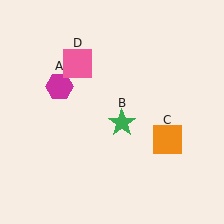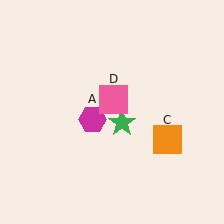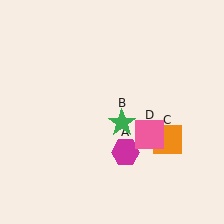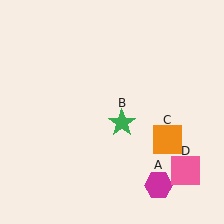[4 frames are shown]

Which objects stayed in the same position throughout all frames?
Green star (object B) and orange square (object C) remained stationary.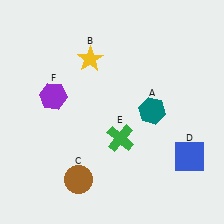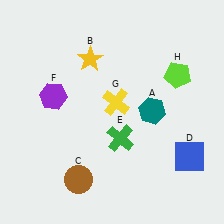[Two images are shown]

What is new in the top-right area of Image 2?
A yellow cross (G) was added in the top-right area of Image 2.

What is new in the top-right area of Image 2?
A lime pentagon (H) was added in the top-right area of Image 2.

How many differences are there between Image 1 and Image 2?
There are 2 differences between the two images.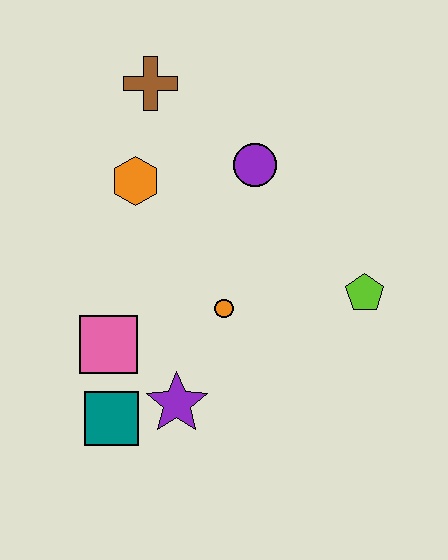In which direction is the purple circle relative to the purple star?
The purple circle is above the purple star.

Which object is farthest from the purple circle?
The teal square is farthest from the purple circle.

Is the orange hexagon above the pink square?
Yes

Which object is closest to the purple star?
The teal square is closest to the purple star.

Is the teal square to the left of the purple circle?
Yes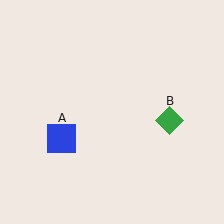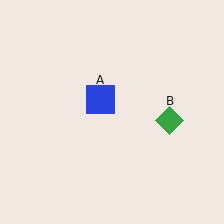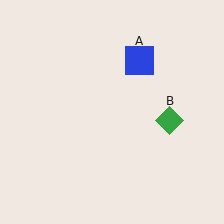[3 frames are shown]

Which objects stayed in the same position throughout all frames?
Green diamond (object B) remained stationary.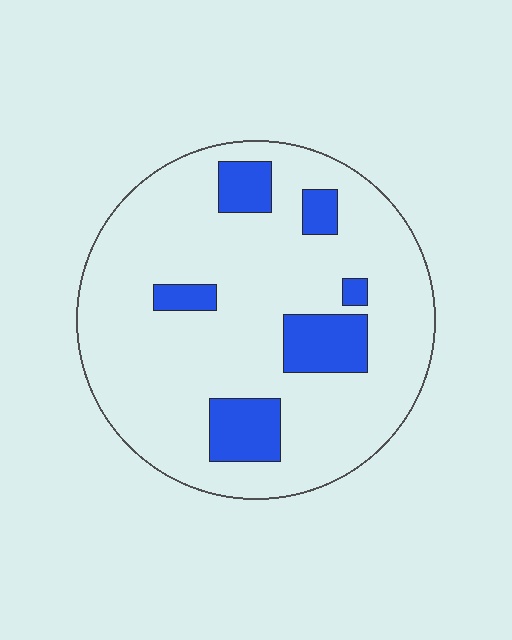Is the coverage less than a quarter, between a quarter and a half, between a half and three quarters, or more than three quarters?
Less than a quarter.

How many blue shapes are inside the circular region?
6.